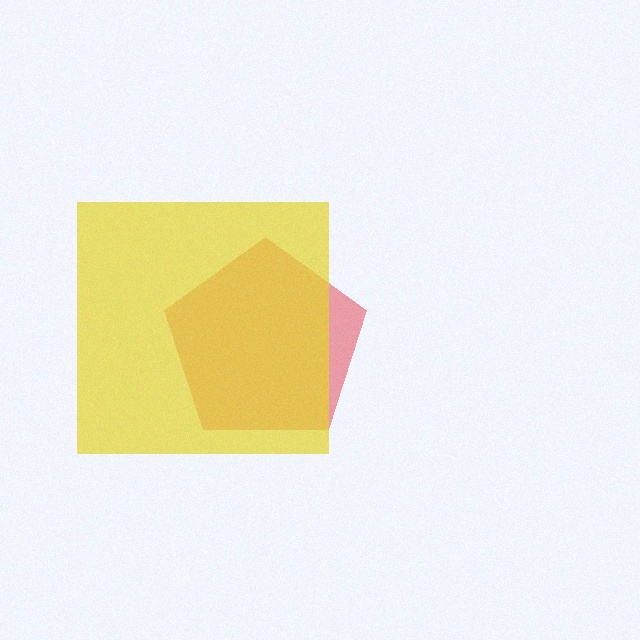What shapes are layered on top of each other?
The layered shapes are: a red pentagon, a yellow square.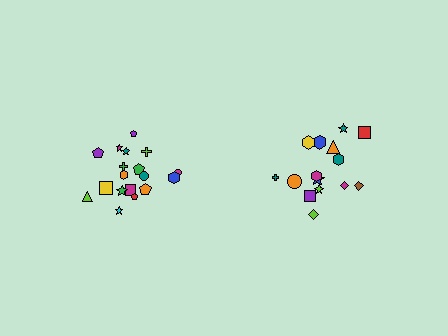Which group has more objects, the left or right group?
The left group.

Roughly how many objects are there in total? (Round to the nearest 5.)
Roughly 35 objects in total.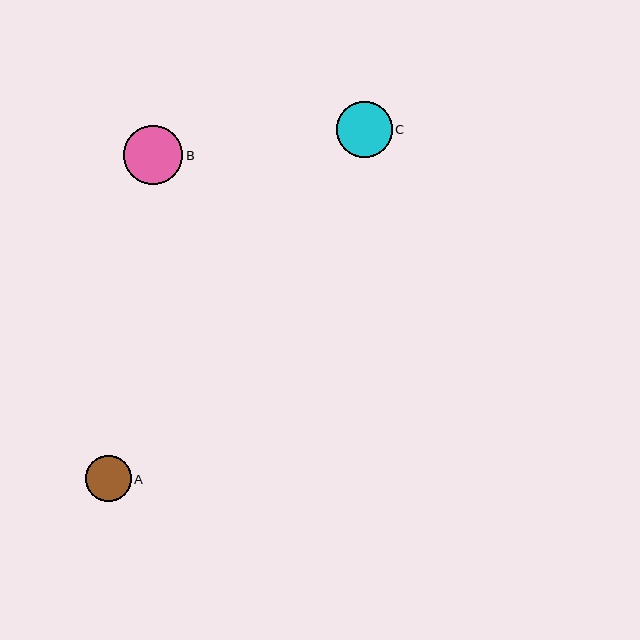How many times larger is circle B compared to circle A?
Circle B is approximately 1.3 times the size of circle A.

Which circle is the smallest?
Circle A is the smallest with a size of approximately 46 pixels.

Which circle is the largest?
Circle B is the largest with a size of approximately 59 pixels.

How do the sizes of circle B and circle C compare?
Circle B and circle C are approximately the same size.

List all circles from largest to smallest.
From largest to smallest: B, C, A.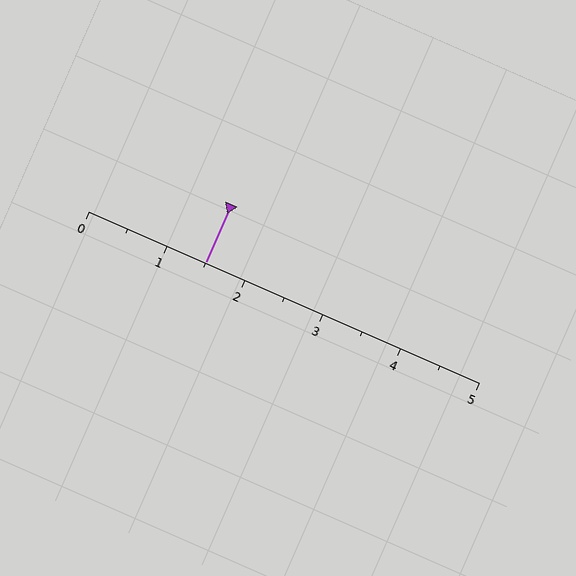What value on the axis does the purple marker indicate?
The marker indicates approximately 1.5.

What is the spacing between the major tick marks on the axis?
The major ticks are spaced 1 apart.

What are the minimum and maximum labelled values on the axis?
The axis runs from 0 to 5.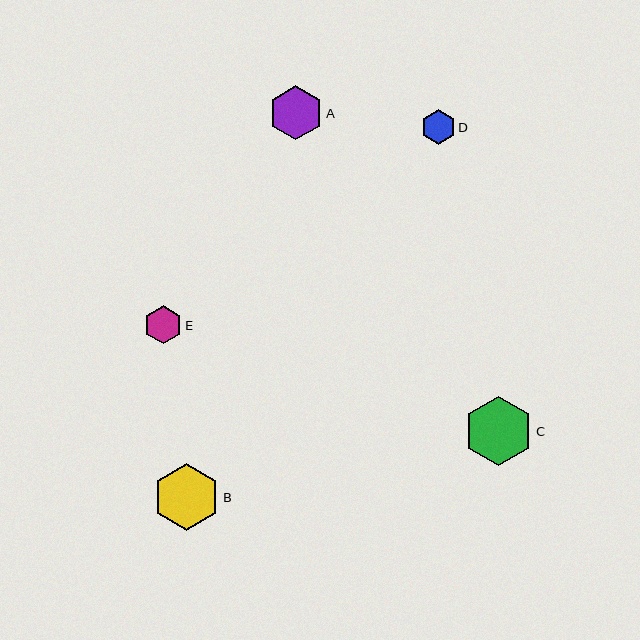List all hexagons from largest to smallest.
From largest to smallest: C, B, A, E, D.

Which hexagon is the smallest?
Hexagon D is the smallest with a size of approximately 35 pixels.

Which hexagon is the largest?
Hexagon C is the largest with a size of approximately 70 pixels.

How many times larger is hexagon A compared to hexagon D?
Hexagon A is approximately 1.6 times the size of hexagon D.